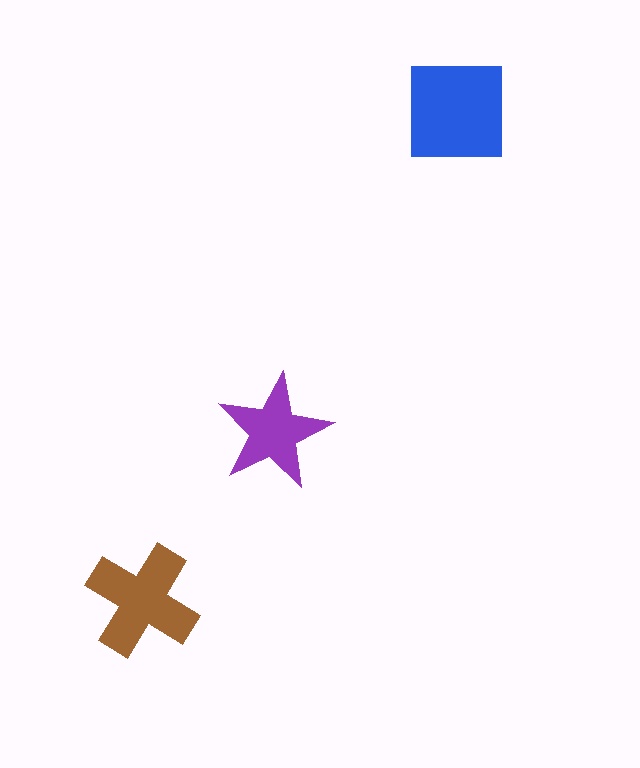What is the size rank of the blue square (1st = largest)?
1st.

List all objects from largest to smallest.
The blue square, the brown cross, the purple star.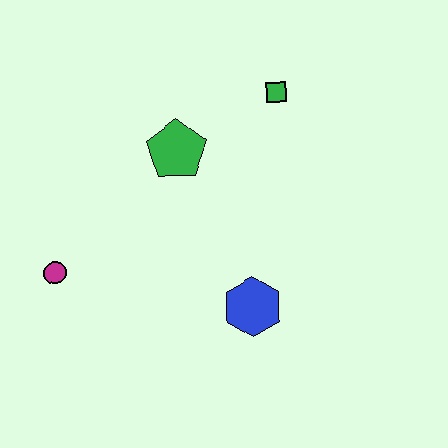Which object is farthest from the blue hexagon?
The green square is farthest from the blue hexagon.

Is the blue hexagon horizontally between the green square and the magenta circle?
Yes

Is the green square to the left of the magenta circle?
No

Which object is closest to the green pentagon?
The green square is closest to the green pentagon.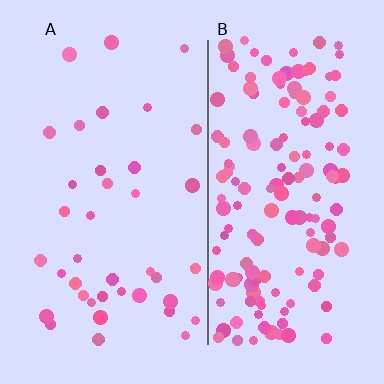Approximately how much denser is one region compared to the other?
Approximately 3.9× — region B over region A.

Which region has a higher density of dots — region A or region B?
B (the right).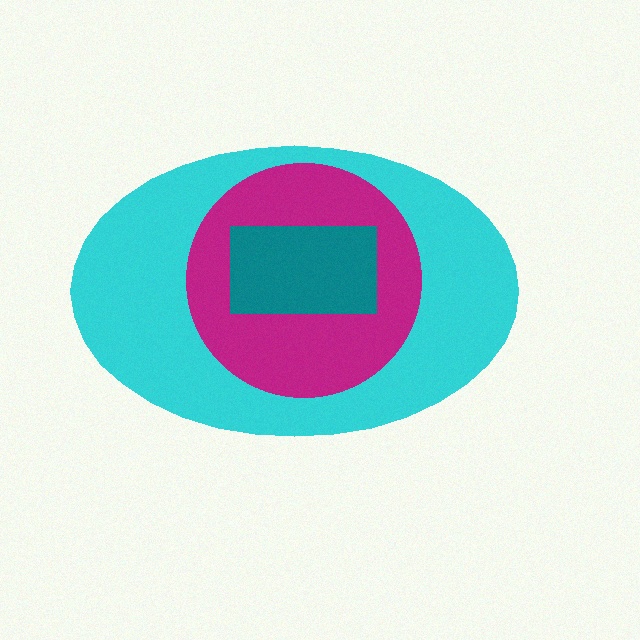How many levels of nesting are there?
3.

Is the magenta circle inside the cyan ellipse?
Yes.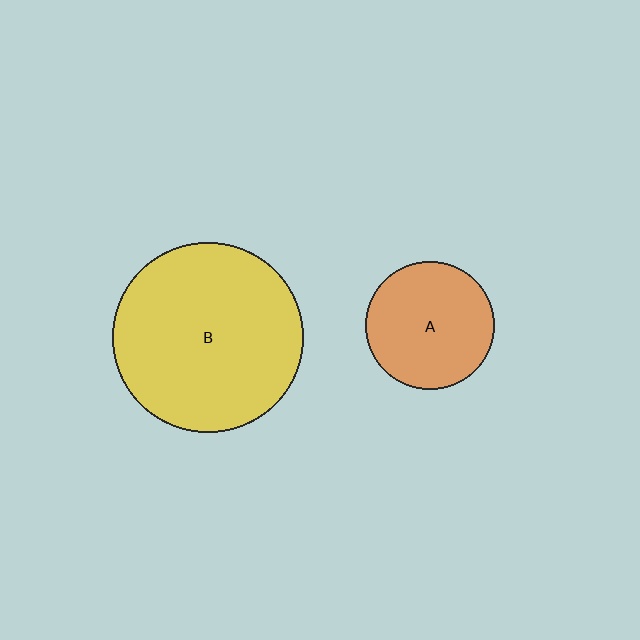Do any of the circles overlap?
No, none of the circles overlap.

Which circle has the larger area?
Circle B (yellow).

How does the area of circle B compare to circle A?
Approximately 2.2 times.